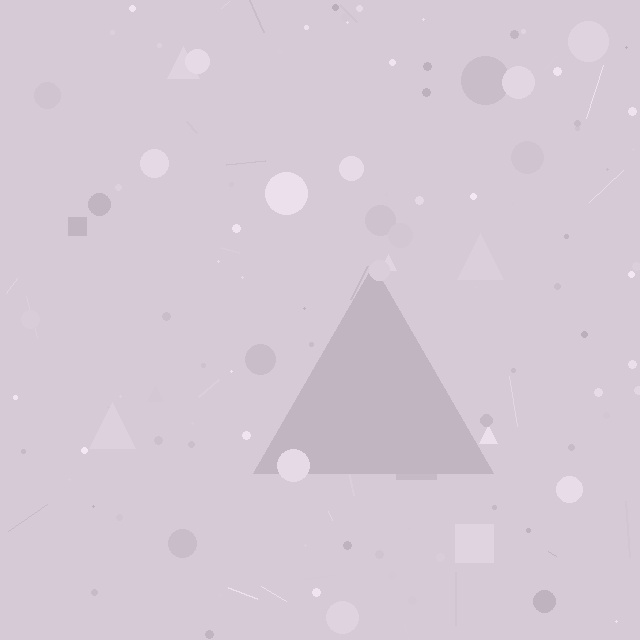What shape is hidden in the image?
A triangle is hidden in the image.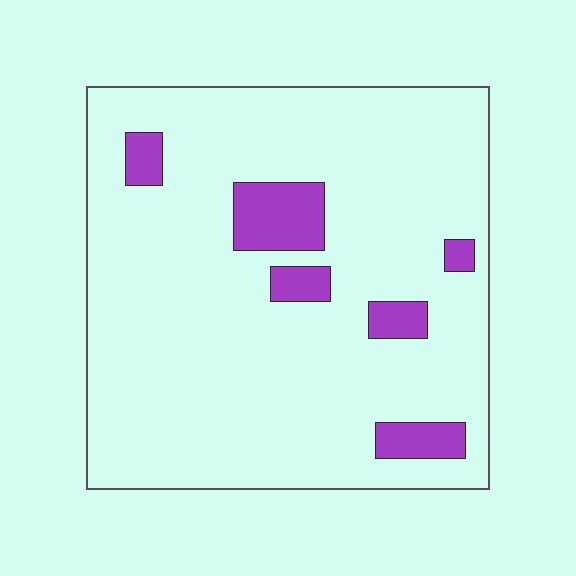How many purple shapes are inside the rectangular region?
6.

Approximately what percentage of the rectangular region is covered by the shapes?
Approximately 10%.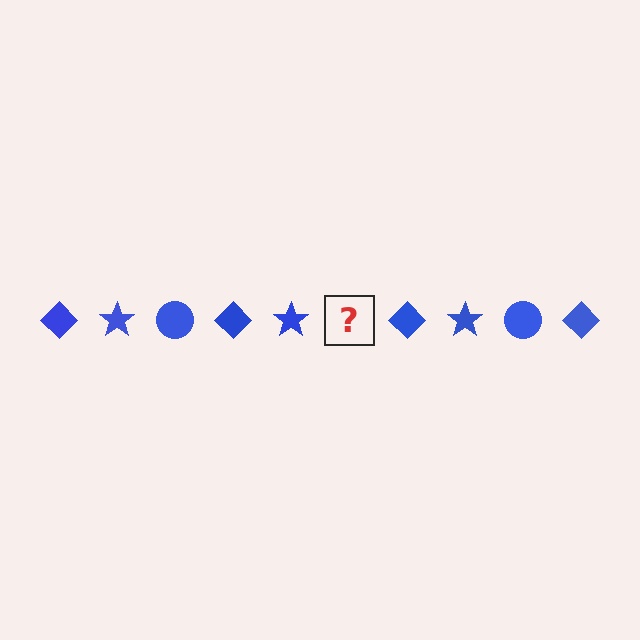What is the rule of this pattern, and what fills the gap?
The rule is that the pattern cycles through diamond, star, circle shapes in blue. The gap should be filled with a blue circle.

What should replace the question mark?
The question mark should be replaced with a blue circle.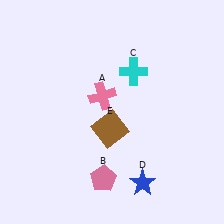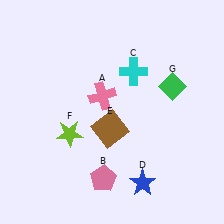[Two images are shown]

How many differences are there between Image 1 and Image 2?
There are 2 differences between the two images.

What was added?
A lime star (F), a green diamond (G) were added in Image 2.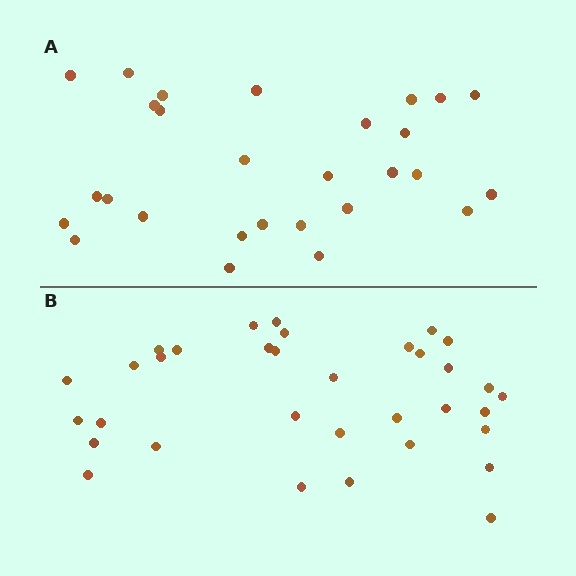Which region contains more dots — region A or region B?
Region B (the bottom region) has more dots.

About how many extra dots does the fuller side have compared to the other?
Region B has about 6 more dots than region A.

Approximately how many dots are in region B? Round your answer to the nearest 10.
About 30 dots. (The exact count is 34, which rounds to 30.)